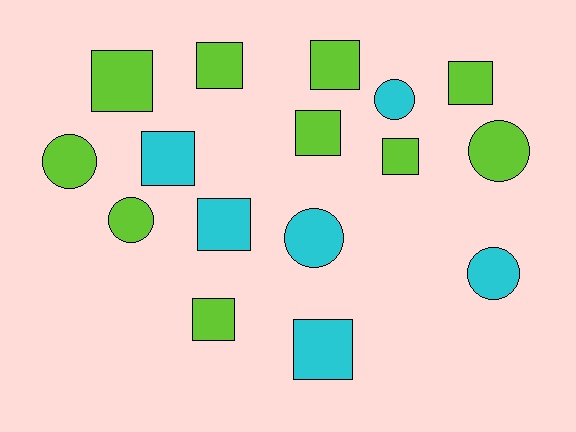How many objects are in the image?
There are 16 objects.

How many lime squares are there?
There are 7 lime squares.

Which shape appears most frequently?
Square, with 10 objects.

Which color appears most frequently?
Lime, with 10 objects.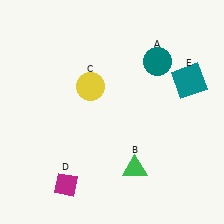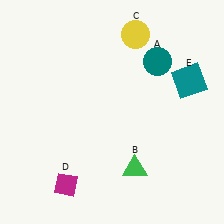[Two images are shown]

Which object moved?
The yellow circle (C) moved up.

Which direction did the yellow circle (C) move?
The yellow circle (C) moved up.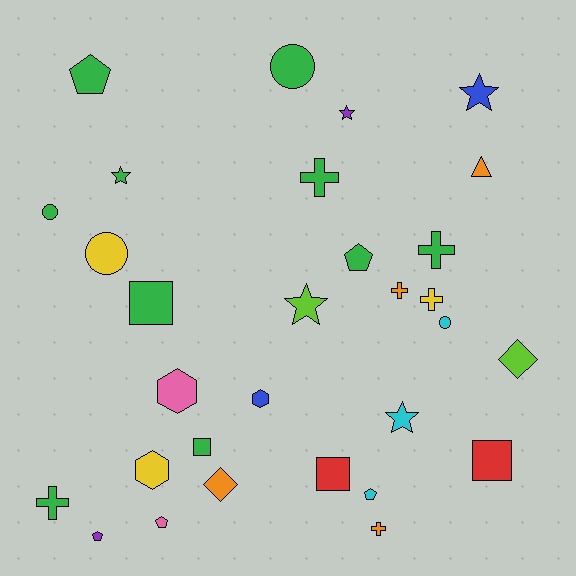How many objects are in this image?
There are 30 objects.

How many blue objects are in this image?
There are 2 blue objects.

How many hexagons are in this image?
There are 3 hexagons.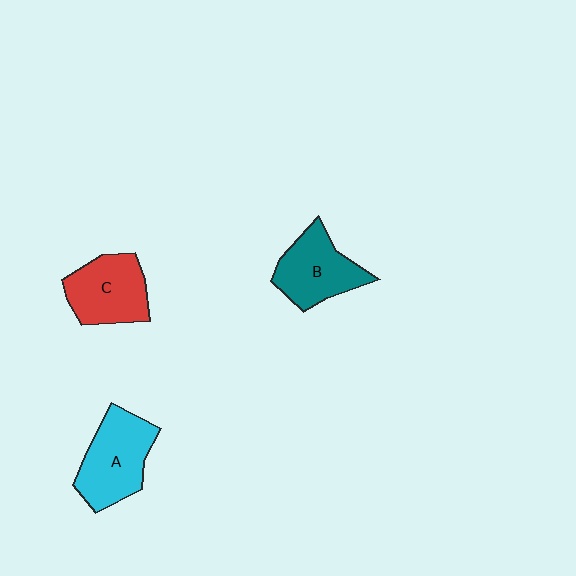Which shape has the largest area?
Shape A (cyan).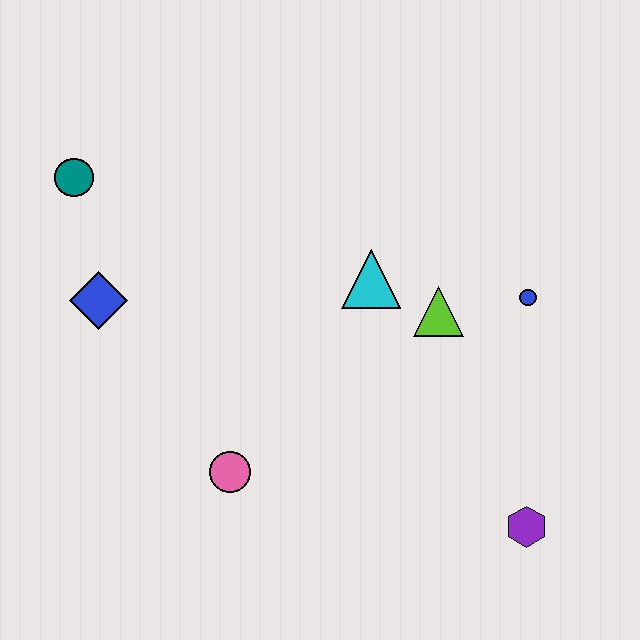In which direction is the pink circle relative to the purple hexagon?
The pink circle is to the left of the purple hexagon.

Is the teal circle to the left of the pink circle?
Yes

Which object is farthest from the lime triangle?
The teal circle is farthest from the lime triangle.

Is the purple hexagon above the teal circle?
No